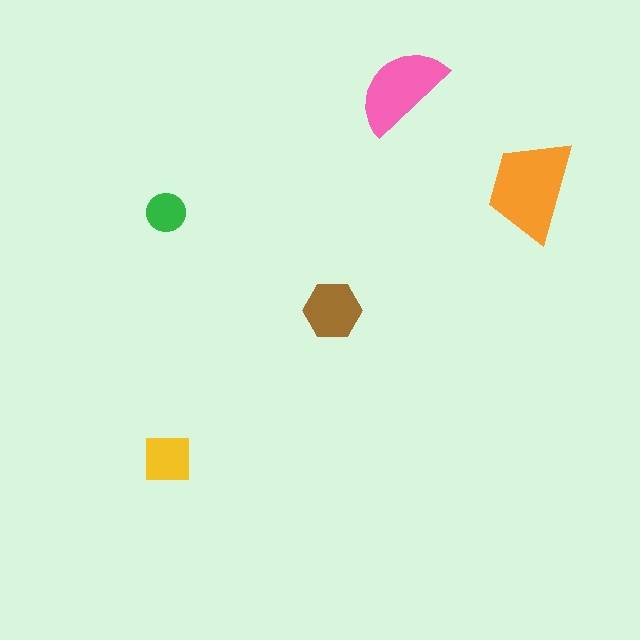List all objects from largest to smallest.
The orange trapezoid, the pink semicircle, the brown hexagon, the yellow square, the green circle.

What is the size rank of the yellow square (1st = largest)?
4th.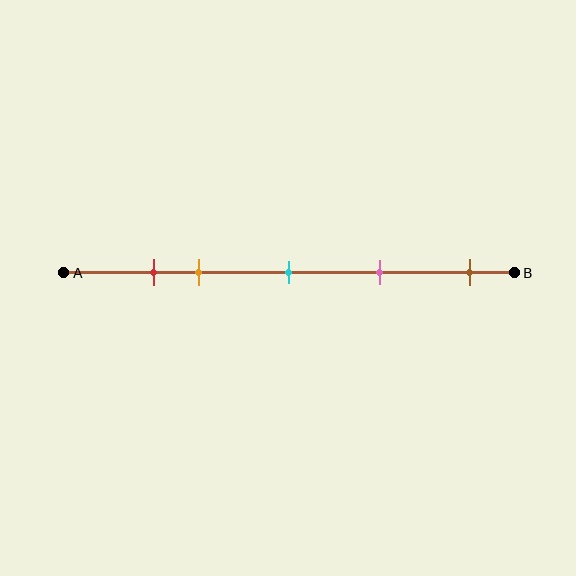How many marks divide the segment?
There are 5 marks dividing the segment.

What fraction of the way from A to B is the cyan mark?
The cyan mark is approximately 50% (0.5) of the way from A to B.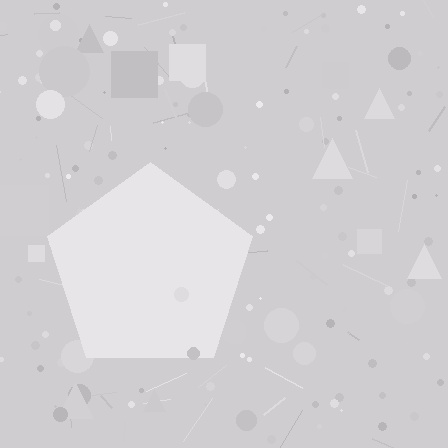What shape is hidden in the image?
A pentagon is hidden in the image.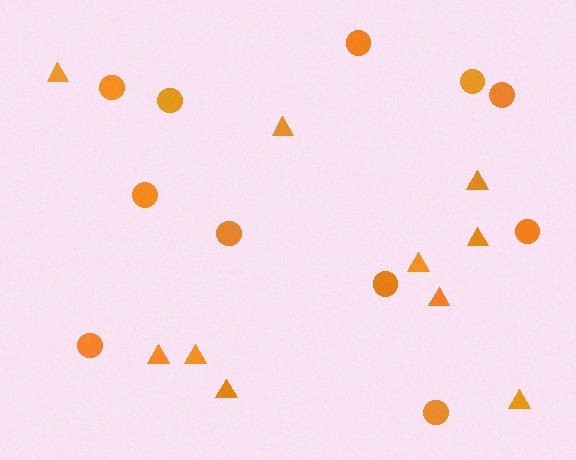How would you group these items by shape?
There are 2 groups: one group of triangles (10) and one group of circles (11).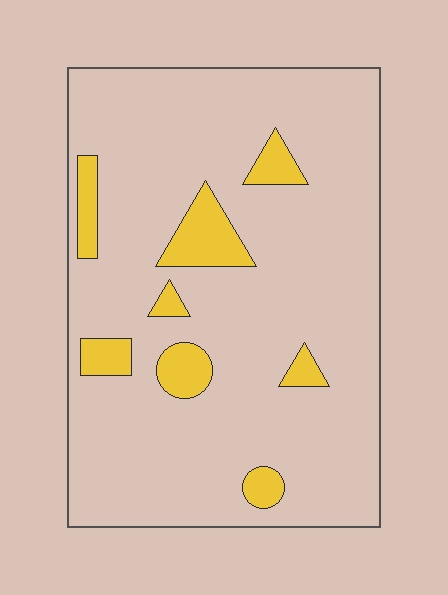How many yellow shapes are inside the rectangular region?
8.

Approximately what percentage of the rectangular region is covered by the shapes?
Approximately 10%.